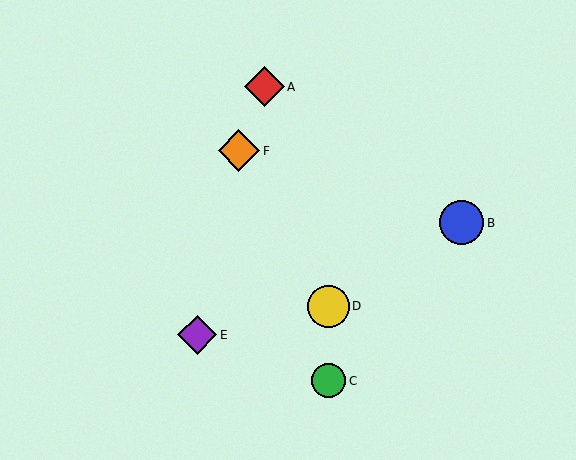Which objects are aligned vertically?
Objects C, D are aligned vertically.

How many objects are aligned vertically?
2 objects (C, D) are aligned vertically.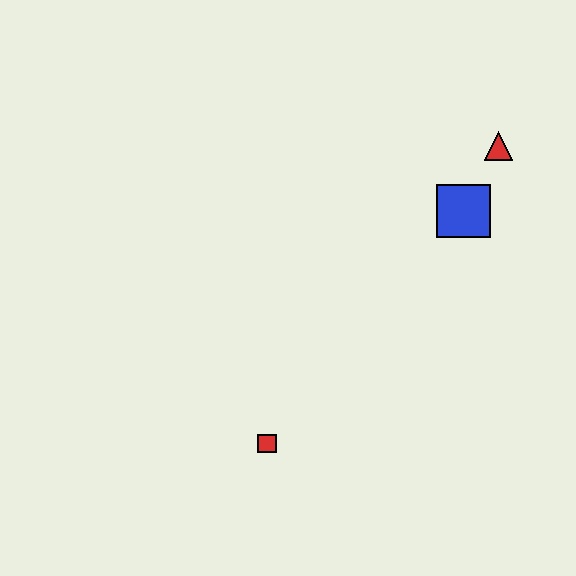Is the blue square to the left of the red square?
No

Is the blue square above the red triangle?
No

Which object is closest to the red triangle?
The blue square is closest to the red triangle.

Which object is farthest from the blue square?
The red square is farthest from the blue square.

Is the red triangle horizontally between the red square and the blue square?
No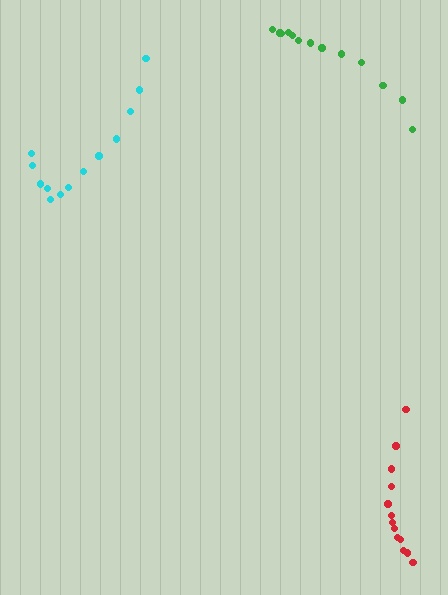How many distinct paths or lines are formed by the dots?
There are 3 distinct paths.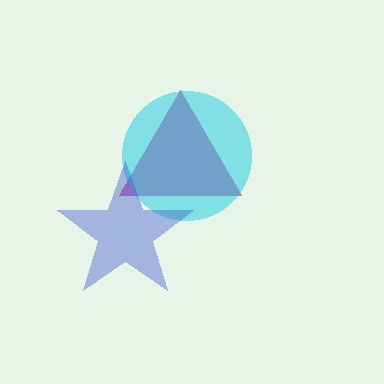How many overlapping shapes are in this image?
There are 3 overlapping shapes in the image.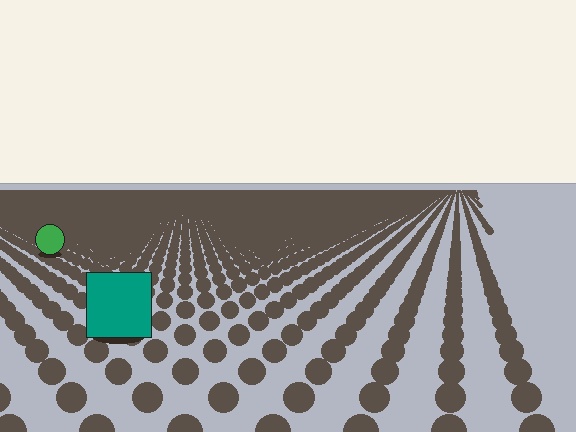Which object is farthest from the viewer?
The green circle is farthest from the viewer. It appears smaller and the ground texture around it is denser.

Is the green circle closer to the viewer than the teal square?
No. The teal square is closer — you can tell from the texture gradient: the ground texture is coarser near it.